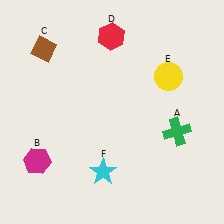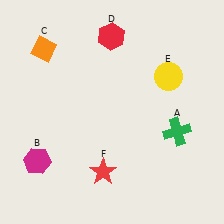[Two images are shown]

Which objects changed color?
C changed from brown to orange. F changed from cyan to red.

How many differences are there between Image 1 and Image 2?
There are 2 differences between the two images.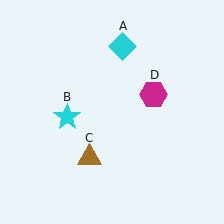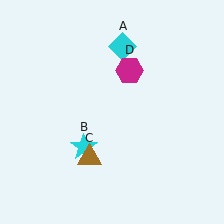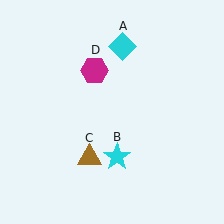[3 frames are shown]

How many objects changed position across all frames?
2 objects changed position: cyan star (object B), magenta hexagon (object D).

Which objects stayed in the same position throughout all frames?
Cyan diamond (object A) and brown triangle (object C) remained stationary.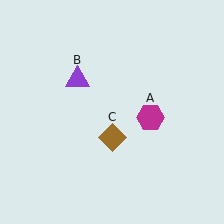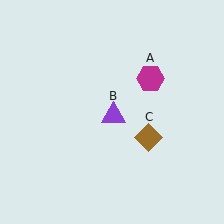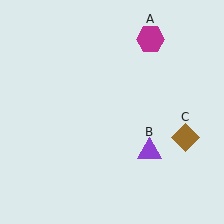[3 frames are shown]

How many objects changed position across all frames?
3 objects changed position: magenta hexagon (object A), purple triangle (object B), brown diamond (object C).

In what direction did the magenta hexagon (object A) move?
The magenta hexagon (object A) moved up.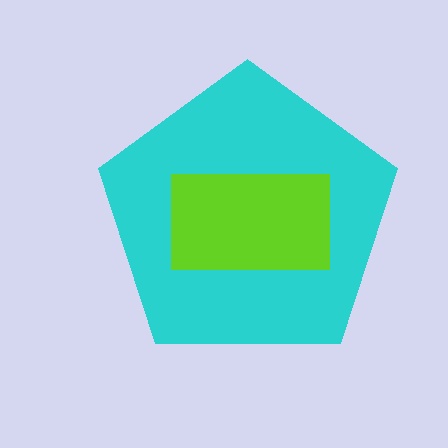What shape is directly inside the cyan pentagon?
The lime rectangle.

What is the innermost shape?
The lime rectangle.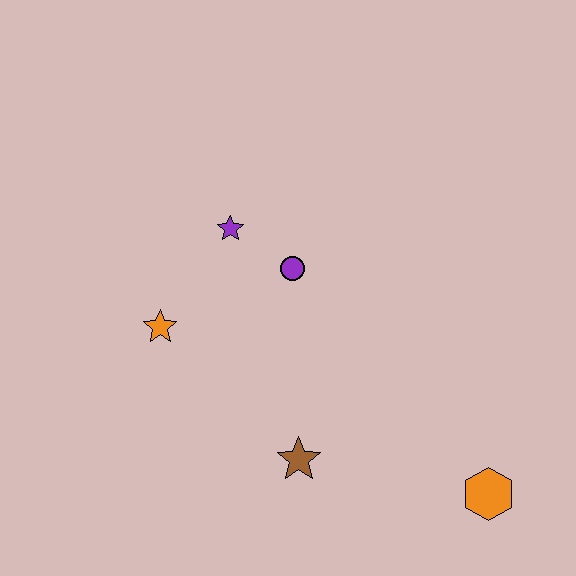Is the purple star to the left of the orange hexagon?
Yes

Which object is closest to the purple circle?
The purple star is closest to the purple circle.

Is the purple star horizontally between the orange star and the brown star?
Yes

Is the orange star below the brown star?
No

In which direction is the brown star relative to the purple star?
The brown star is below the purple star.